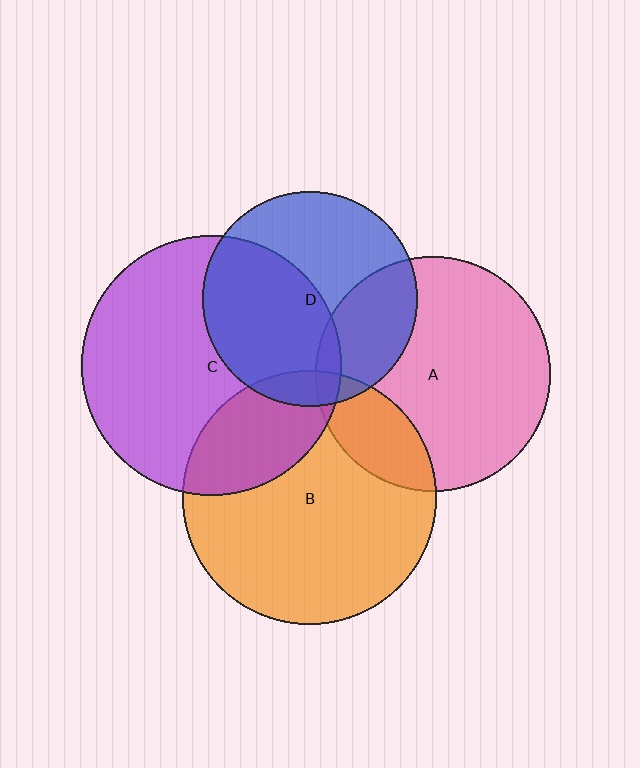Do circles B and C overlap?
Yes.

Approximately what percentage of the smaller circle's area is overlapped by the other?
Approximately 25%.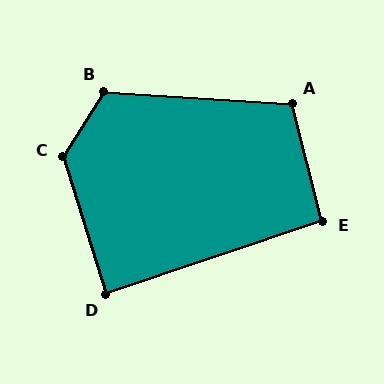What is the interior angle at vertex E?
Approximately 94 degrees (approximately right).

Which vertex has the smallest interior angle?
D, at approximately 89 degrees.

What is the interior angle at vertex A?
Approximately 108 degrees (obtuse).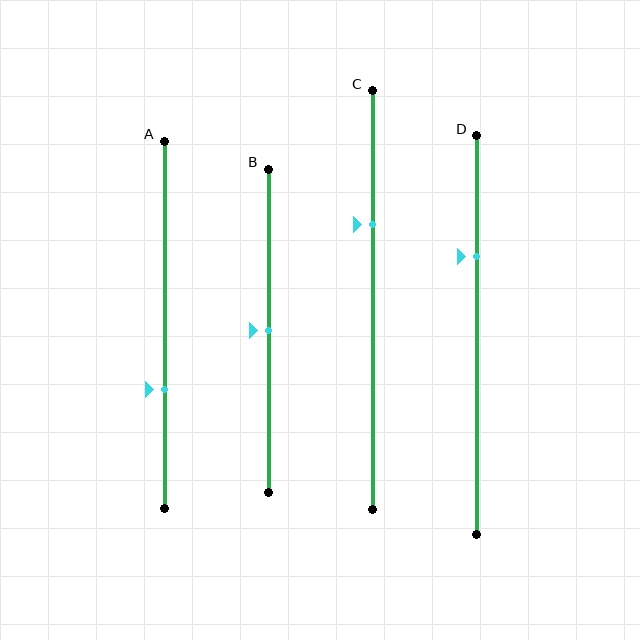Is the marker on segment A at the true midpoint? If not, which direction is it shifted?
No, the marker on segment A is shifted downward by about 18% of the segment length.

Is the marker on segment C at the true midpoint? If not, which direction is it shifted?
No, the marker on segment C is shifted upward by about 18% of the segment length.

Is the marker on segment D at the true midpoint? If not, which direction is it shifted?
No, the marker on segment D is shifted upward by about 20% of the segment length.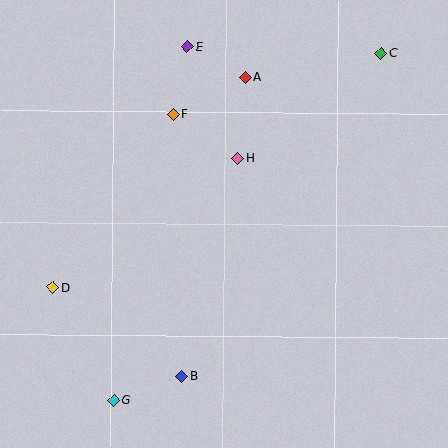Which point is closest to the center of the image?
Point H at (237, 159) is closest to the center.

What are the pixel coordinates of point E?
Point E is at (187, 47).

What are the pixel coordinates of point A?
Point A is at (245, 78).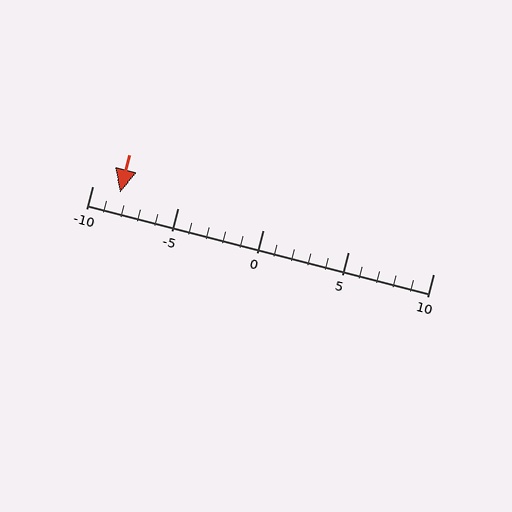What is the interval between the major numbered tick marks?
The major tick marks are spaced 5 units apart.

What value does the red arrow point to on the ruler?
The red arrow points to approximately -8.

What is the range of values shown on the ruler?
The ruler shows values from -10 to 10.